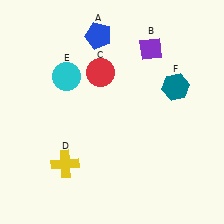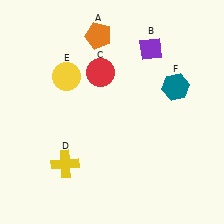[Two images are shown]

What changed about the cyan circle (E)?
In Image 1, E is cyan. In Image 2, it changed to yellow.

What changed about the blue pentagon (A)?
In Image 1, A is blue. In Image 2, it changed to orange.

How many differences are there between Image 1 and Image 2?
There are 2 differences between the two images.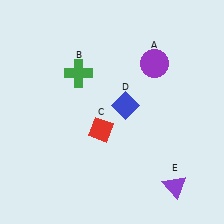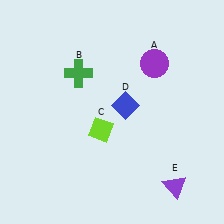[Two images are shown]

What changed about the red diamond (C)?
In Image 1, C is red. In Image 2, it changed to lime.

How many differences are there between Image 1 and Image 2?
There is 1 difference between the two images.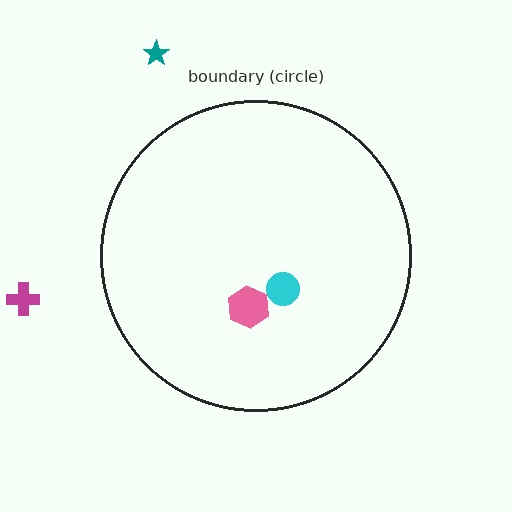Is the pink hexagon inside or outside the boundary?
Inside.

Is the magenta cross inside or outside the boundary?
Outside.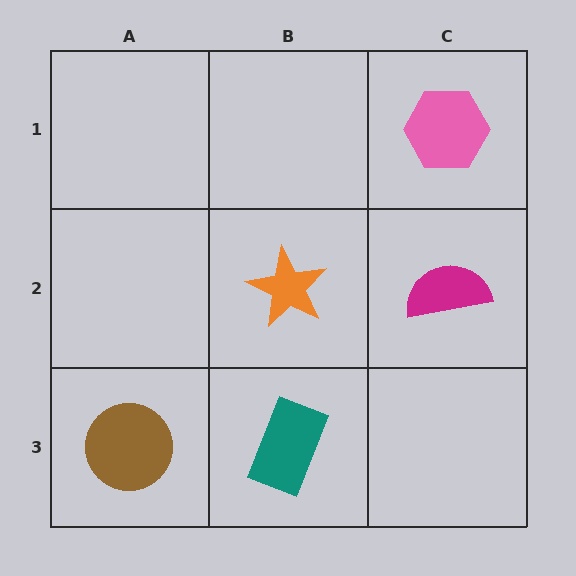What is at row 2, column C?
A magenta semicircle.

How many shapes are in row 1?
1 shape.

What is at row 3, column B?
A teal rectangle.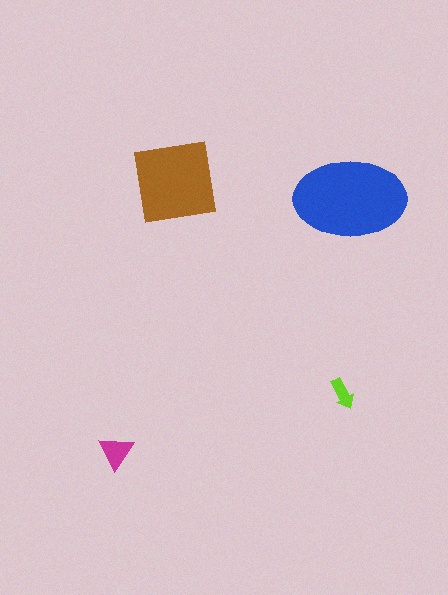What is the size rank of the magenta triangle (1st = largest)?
3rd.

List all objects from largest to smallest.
The blue ellipse, the brown square, the magenta triangle, the lime arrow.